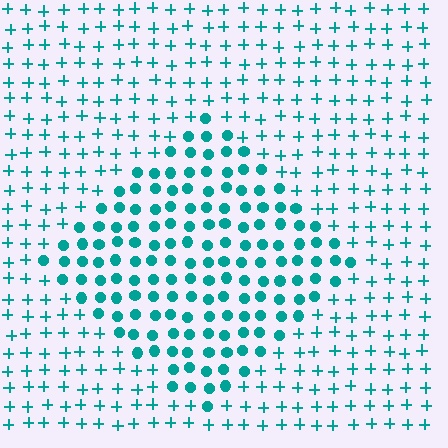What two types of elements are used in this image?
The image uses circles inside the diamond region and plus signs outside it.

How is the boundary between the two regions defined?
The boundary is defined by a change in element shape: circles inside vs. plus signs outside. All elements share the same color and spacing.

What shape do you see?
I see a diamond.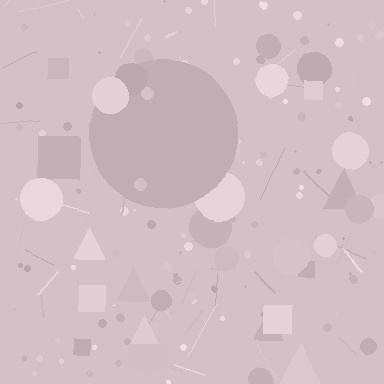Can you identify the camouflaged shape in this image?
The camouflaged shape is a circle.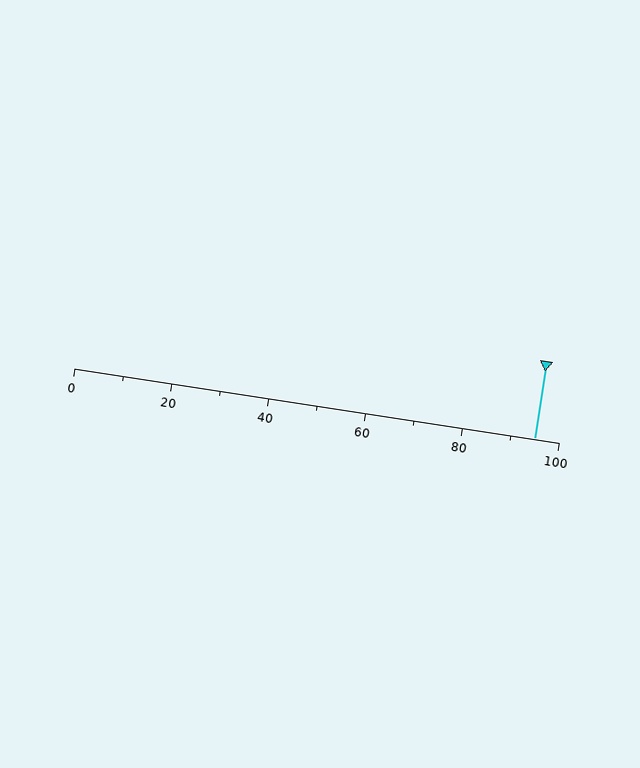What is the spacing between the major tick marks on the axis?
The major ticks are spaced 20 apart.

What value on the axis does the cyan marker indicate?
The marker indicates approximately 95.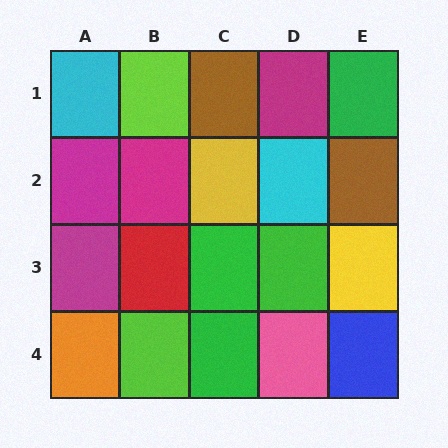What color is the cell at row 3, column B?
Red.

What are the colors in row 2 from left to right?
Magenta, magenta, yellow, cyan, brown.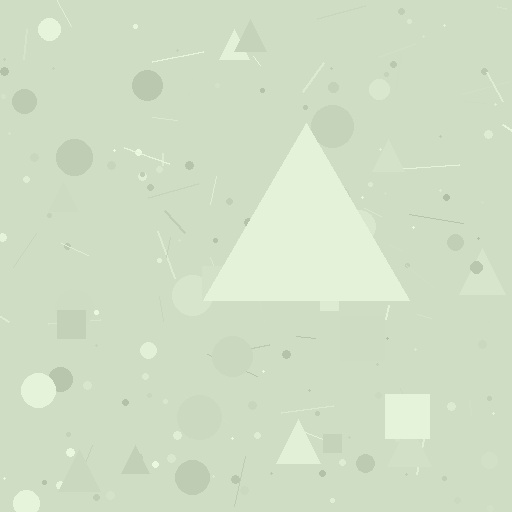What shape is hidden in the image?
A triangle is hidden in the image.